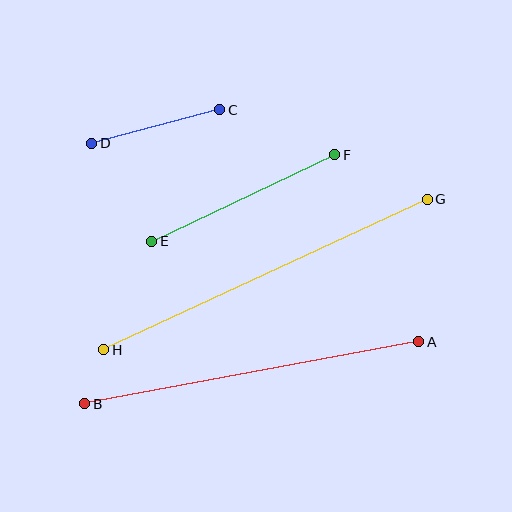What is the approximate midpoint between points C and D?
The midpoint is at approximately (156, 127) pixels.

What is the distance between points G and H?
The distance is approximately 357 pixels.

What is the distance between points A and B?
The distance is approximately 340 pixels.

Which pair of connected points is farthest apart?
Points G and H are farthest apart.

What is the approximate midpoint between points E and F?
The midpoint is at approximately (243, 198) pixels.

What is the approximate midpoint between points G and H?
The midpoint is at approximately (265, 274) pixels.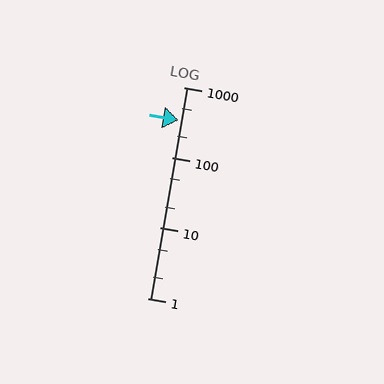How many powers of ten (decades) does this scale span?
The scale spans 3 decades, from 1 to 1000.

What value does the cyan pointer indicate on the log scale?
The pointer indicates approximately 340.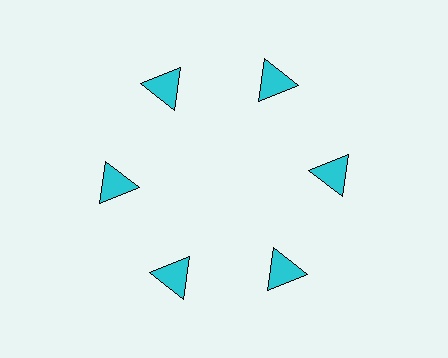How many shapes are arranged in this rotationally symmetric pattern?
There are 6 shapes, arranged in 6 groups of 1.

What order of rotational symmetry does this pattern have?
This pattern has 6-fold rotational symmetry.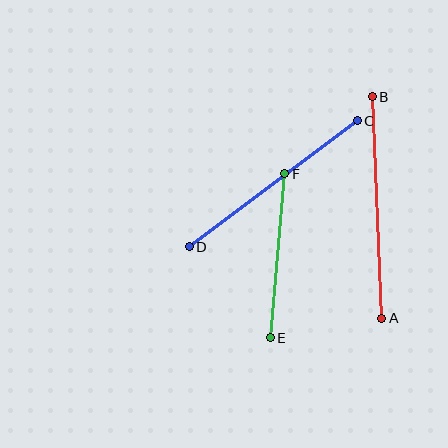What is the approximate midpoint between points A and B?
The midpoint is at approximately (377, 207) pixels.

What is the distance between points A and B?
The distance is approximately 222 pixels.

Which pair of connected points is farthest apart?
Points A and B are farthest apart.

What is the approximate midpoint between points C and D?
The midpoint is at approximately (273, 184) pixels.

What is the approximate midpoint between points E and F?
The midpoint is at approximately (277, 256) pixels.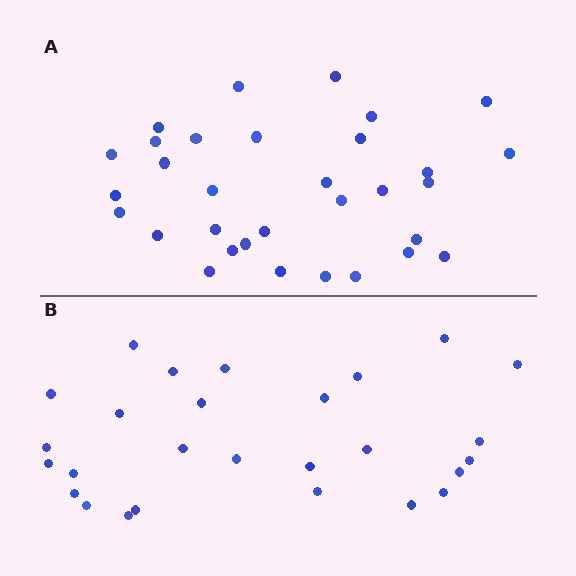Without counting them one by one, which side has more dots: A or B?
Region A (the top region) has more dots.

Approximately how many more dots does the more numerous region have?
Region A has about 5 more dots than region B.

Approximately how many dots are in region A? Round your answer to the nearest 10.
About 30 dots. (The exact count is 32, which rounds to 30.)